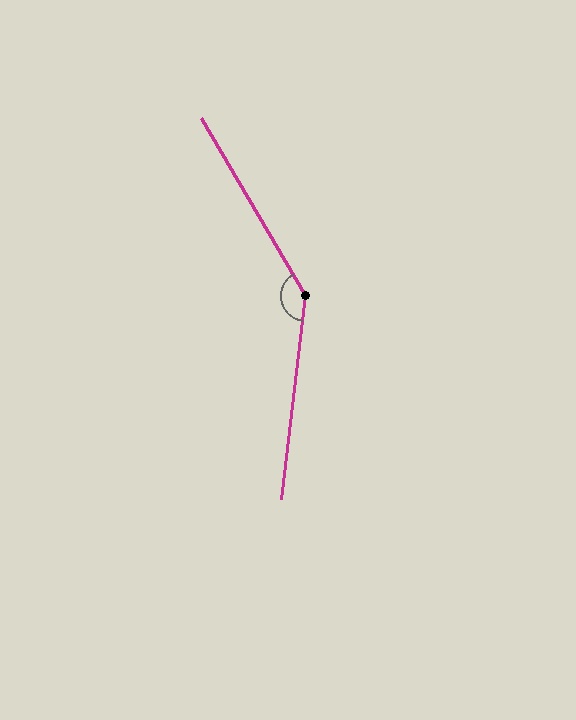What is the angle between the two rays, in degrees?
Approximately 143 degrees.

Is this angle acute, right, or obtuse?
It is obtuse.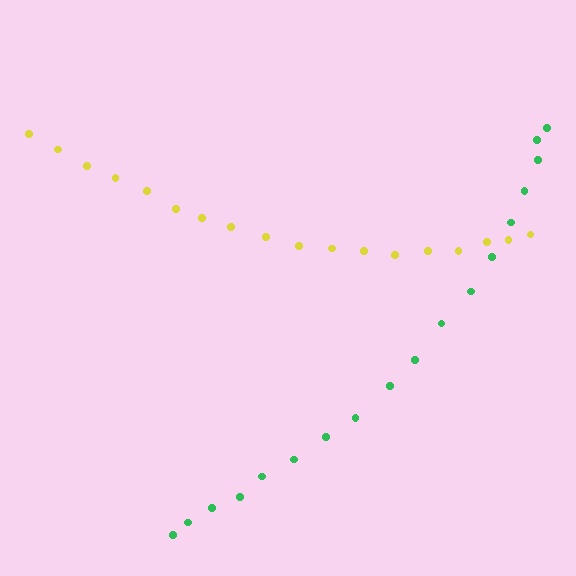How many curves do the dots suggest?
There are 2 distinct paths.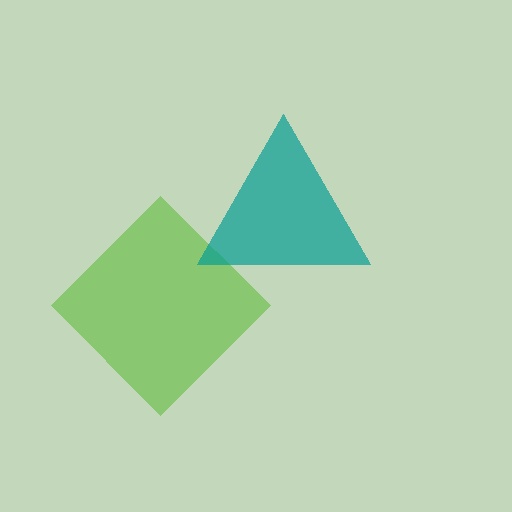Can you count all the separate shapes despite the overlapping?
Yes, there are 2 separate shapes.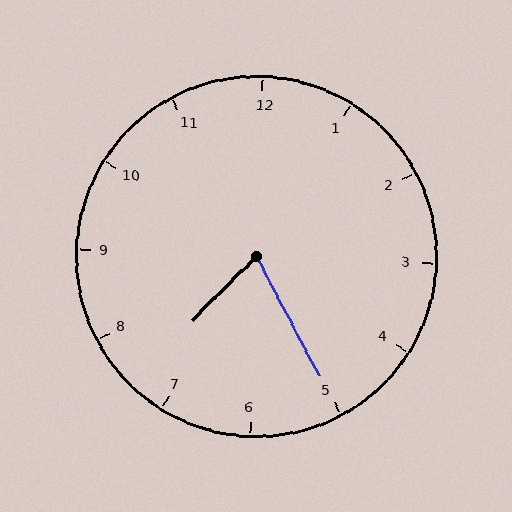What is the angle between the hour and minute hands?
Approximately 72 degrees.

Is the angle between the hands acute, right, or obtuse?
It is acute.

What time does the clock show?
7:25.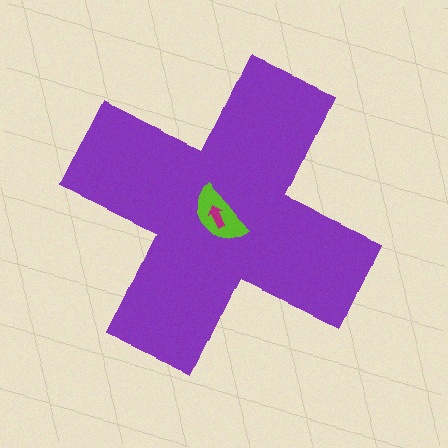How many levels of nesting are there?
3.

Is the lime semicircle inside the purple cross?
Yes.